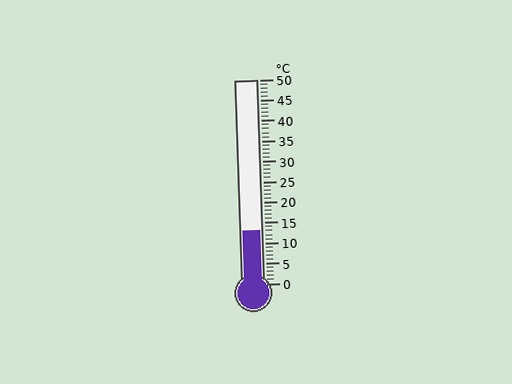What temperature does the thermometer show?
The thermometer shows approximately 13°C.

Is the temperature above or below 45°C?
The temperature is below 45°C.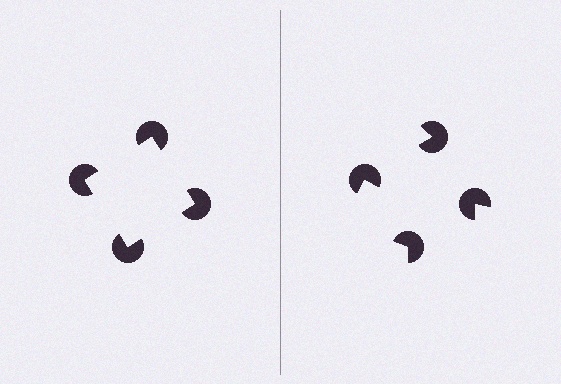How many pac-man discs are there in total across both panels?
8 — 4 on each side.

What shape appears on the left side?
An illusory square.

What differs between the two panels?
The pac-man discs are positioned identically on both sides; only the wedge orientations differ. On the left they align to a square; on the right they are misaligned.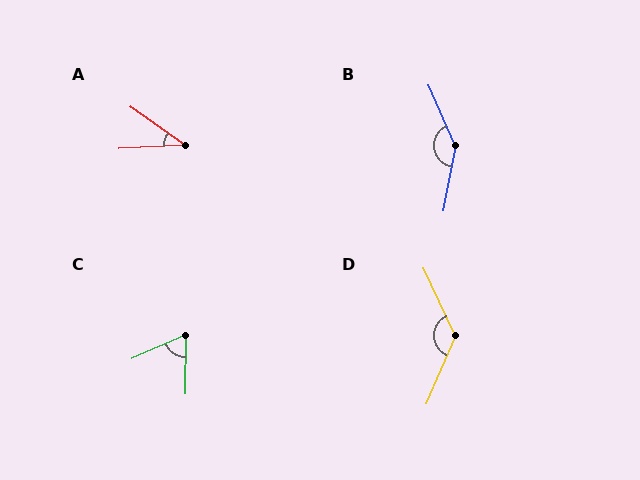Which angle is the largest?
B, at approximately 145 degrees.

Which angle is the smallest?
A, at approximately 39 degrees.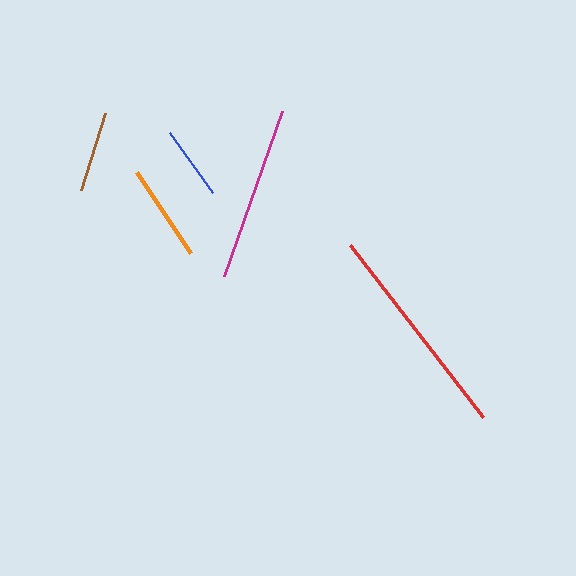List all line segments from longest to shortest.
From longest to shortest: red, magenta, orange, brown, blue.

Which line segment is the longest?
The red line is the longest at approximately 217 pixels.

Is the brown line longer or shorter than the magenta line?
The magenta line is longer than the brown line.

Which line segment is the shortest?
The blue line is the shortest at approximately 74 pixels.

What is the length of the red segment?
The red segment is approximately 217 pixels long.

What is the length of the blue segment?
The blue segment is approximately 74 pixels long.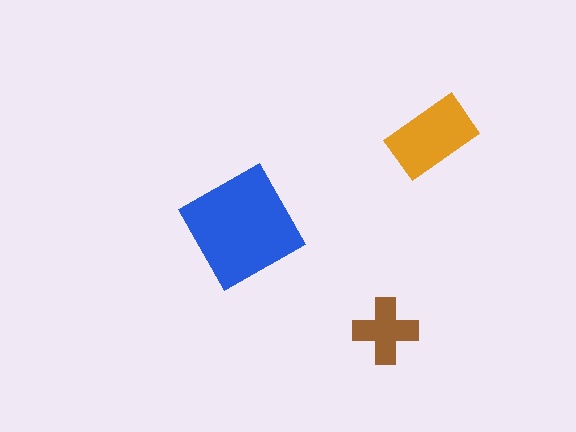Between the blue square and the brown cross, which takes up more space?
The blue square.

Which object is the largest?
The blue square.